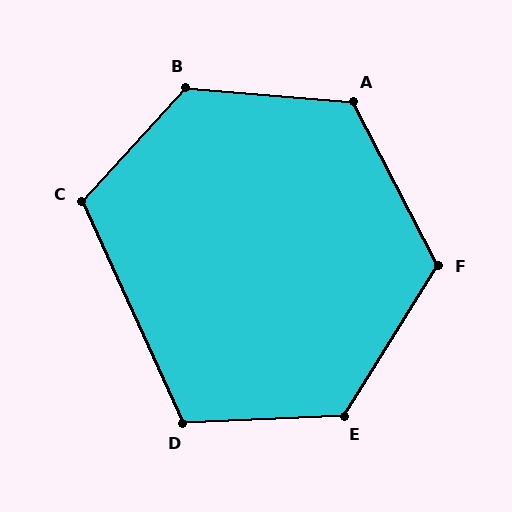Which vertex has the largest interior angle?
B, at approximately 127 degrees.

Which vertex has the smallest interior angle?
D, at approximately 112 degrees.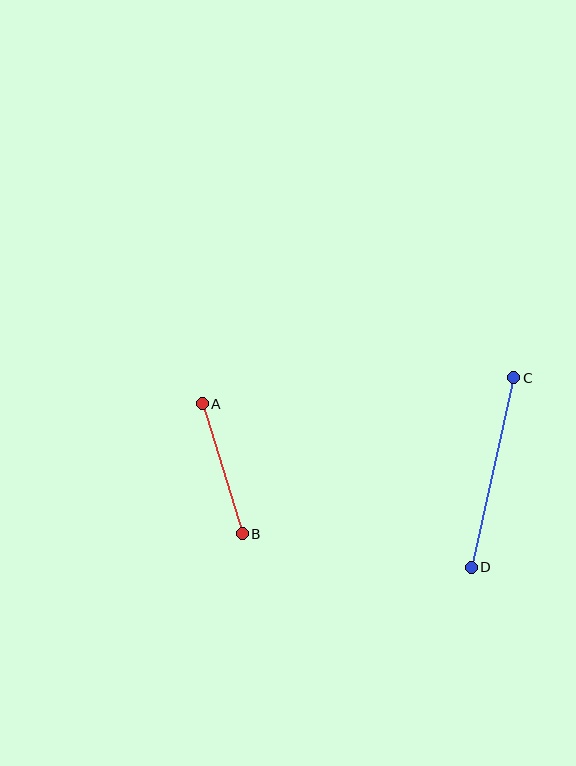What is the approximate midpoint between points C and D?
The midpoint is at approximately (493, 473) pixels.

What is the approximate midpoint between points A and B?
The midpoint is at approximately (222, 469) pixels.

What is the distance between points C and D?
The distance is approximately 194 pixels.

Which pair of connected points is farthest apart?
Points C and D are farthest apart.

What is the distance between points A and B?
The distance is approximately 136 pixels.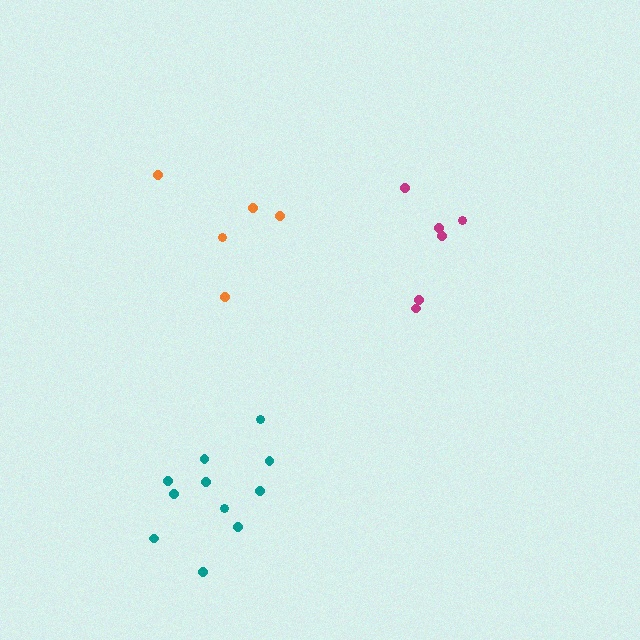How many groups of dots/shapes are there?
There are 3 groups.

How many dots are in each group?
Group 1: 11 dots, Group 2: 6 dots, Group 3: 5 dots (22 total).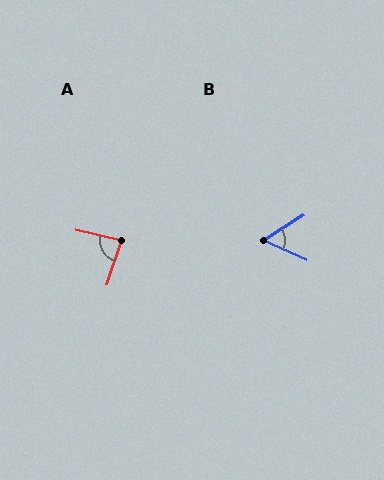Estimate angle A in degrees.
Approximately 85 degrees.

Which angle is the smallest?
B, at approximately 55 degrees.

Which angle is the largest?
A, at approximately 85 degrees.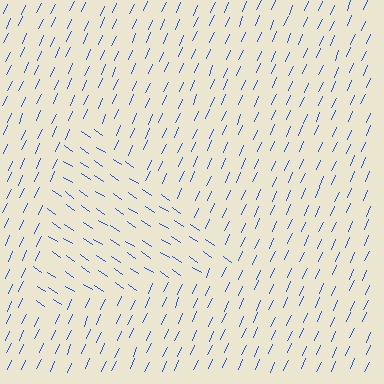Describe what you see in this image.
The image is filled with small blue line segments. A triangle region in the image has lines oriented differently from the surrounding lines, creating a visible texture boundary.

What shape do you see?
I see a triangle.